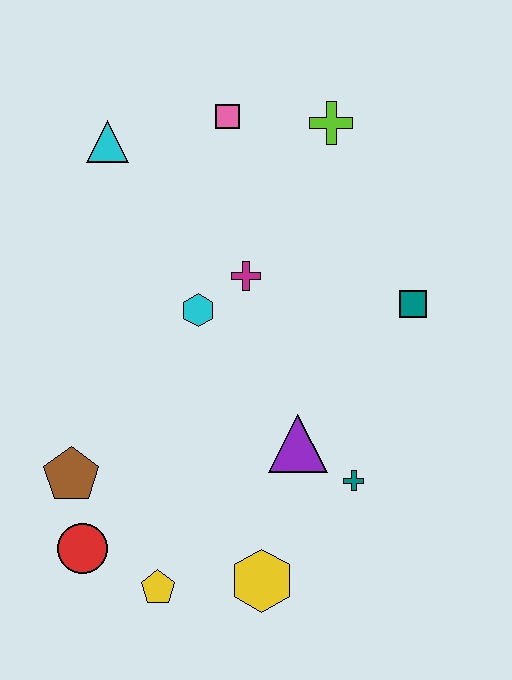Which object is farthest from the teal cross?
The cyan triangle is farthest from the teal cross.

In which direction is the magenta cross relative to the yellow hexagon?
The magenta cross is above the yellow hexagon.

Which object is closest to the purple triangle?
The teal cross is closest to the purple triangle.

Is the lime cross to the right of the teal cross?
No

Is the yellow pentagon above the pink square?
No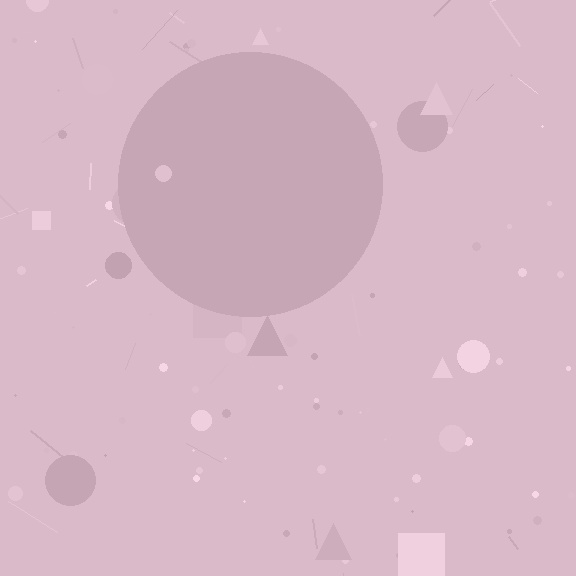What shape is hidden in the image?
A circle is hidden in the image.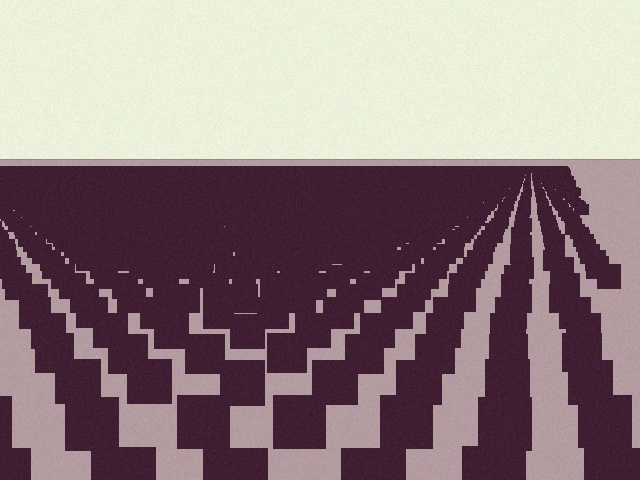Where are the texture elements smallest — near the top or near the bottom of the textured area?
Near the top.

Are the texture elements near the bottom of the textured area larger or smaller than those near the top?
Larger. Near the bottom, elements are closer to the viewer and appear at a bigger on-screen size.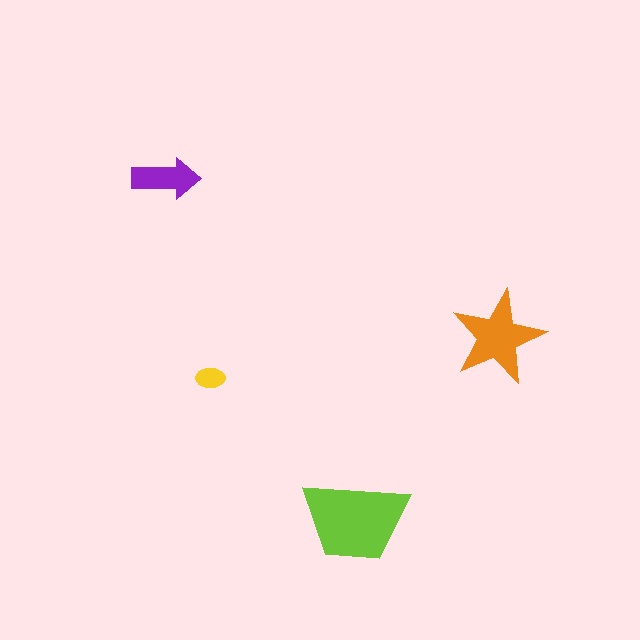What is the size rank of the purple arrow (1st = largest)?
3rd.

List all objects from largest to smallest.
The lime trapezoid, the orange star, the purple arrow, the yellow ellipse.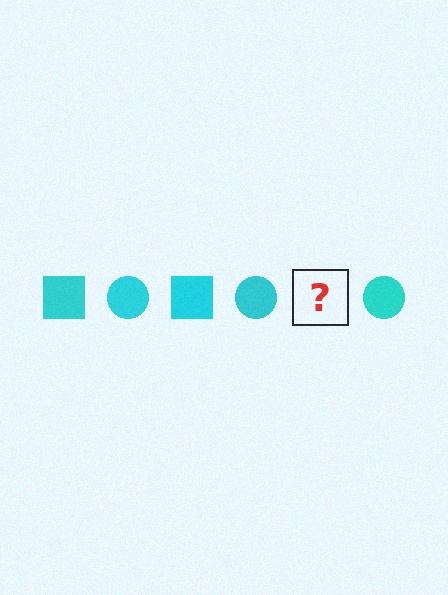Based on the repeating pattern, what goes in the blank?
The blank should be a cyan square.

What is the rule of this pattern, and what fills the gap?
The rule is that the pattern cycles through square, circle shapes in cyan. The gap should be filled with a cyan square.